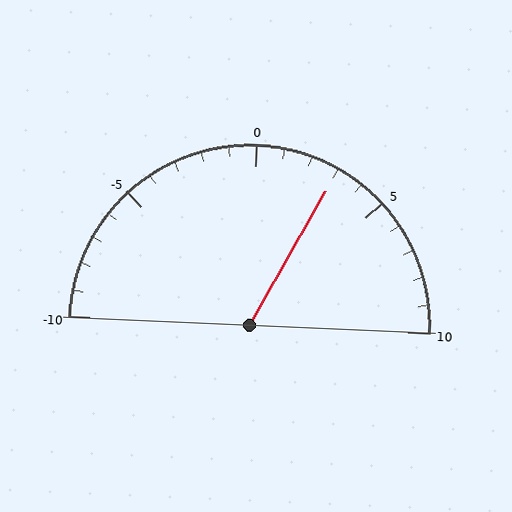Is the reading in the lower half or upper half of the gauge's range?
The reading is in the upper half of the range (-10 to 10).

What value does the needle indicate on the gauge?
The needle indicates approximately 3.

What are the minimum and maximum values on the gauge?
The gauge ranges from -10 to 10.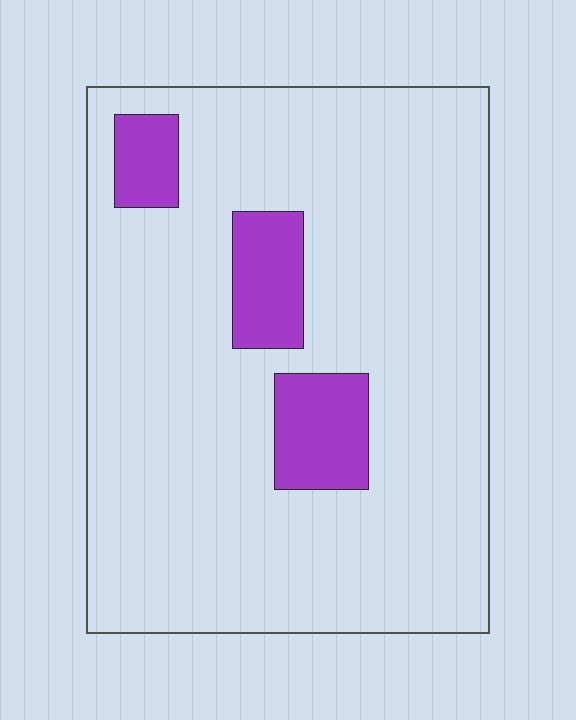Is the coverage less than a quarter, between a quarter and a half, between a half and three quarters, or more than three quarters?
Less than a quarter.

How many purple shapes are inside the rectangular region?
3.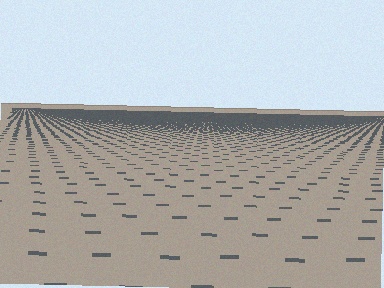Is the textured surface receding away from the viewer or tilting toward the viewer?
The surface is receding away from the viewer. Texture elements get smaller and denser toward the top.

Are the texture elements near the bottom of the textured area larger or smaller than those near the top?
Larger. Near the bottom, elements are closer to the viewer and appear at a bigger on-screen size.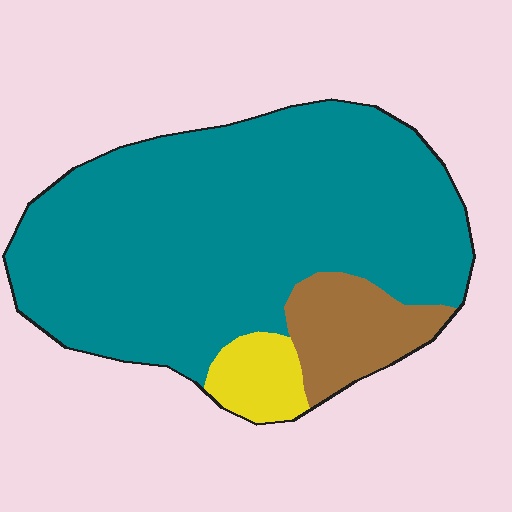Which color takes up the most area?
Teal, at roughly 80%.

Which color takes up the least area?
Yellow, at roughly 5%.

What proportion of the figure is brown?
Brown takes up about one eighth (1/8) of the figure.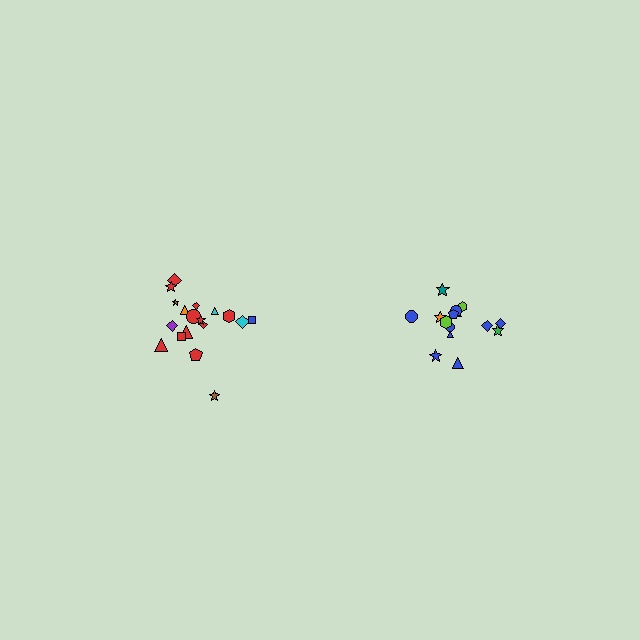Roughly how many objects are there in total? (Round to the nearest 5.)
Roughly 35 objects in total.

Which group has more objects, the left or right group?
The left group.